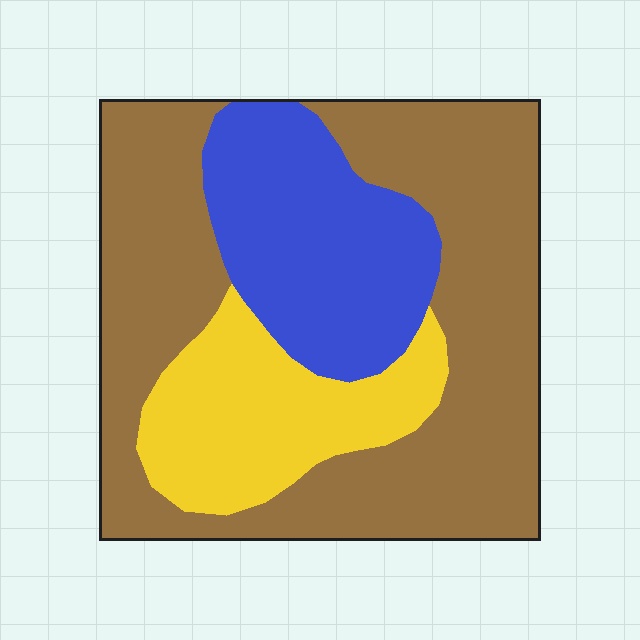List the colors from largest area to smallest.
From largest to smallest: brown, blue, yellow.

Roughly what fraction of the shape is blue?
Blue takes up less than a quarter of the shape.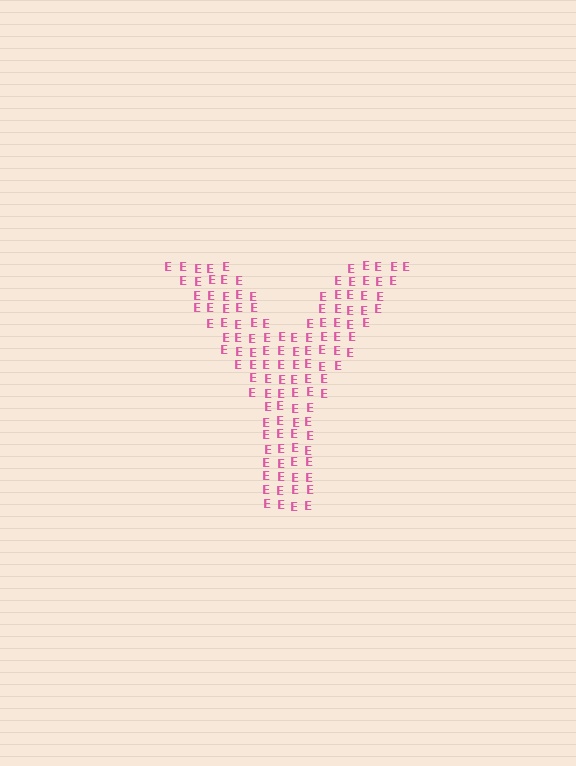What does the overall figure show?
The overall figure shows the letter Y.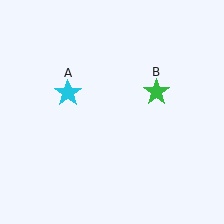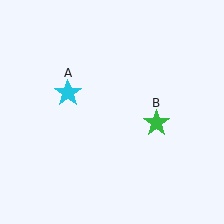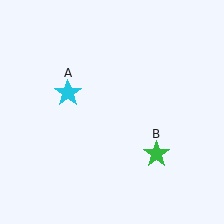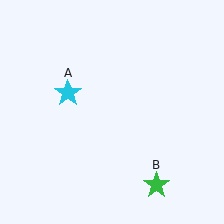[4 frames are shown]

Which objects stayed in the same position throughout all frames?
Cyan star (object A) remained stationary.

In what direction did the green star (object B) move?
The green star (object B) moved down.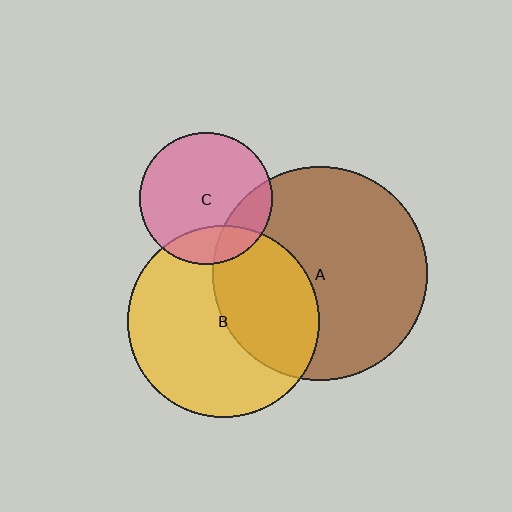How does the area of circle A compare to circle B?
Approximately 1.2 times.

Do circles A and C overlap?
Yes.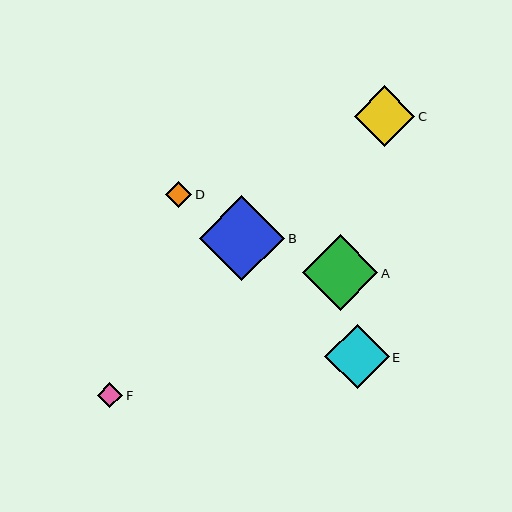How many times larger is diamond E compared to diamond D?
Diamond E is approximately 2.5 times the size of diamond D.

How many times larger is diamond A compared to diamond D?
Diamond A is approximately 2.9 times the size of diamond D.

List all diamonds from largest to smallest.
From largest to smallest: B, A, E, C, D, F.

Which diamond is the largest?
Diamond B is the largest with a size of approximately 86 pixels.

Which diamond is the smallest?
Diamond F is the smallest with a size of approximately 25 pixels.